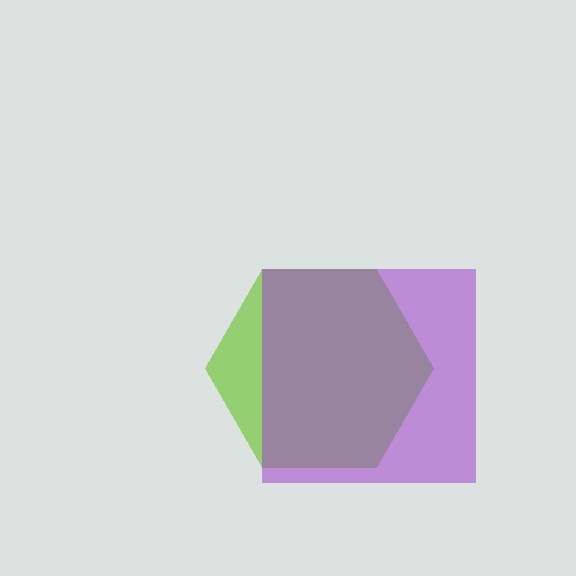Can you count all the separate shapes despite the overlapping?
Yes, there are 2 separate shapes.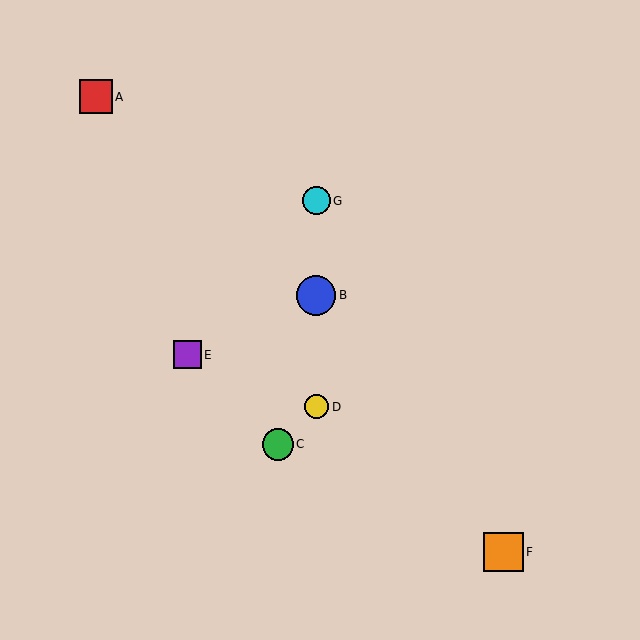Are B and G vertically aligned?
Yes, both are at x≈316.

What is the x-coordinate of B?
Object B is at x≈316.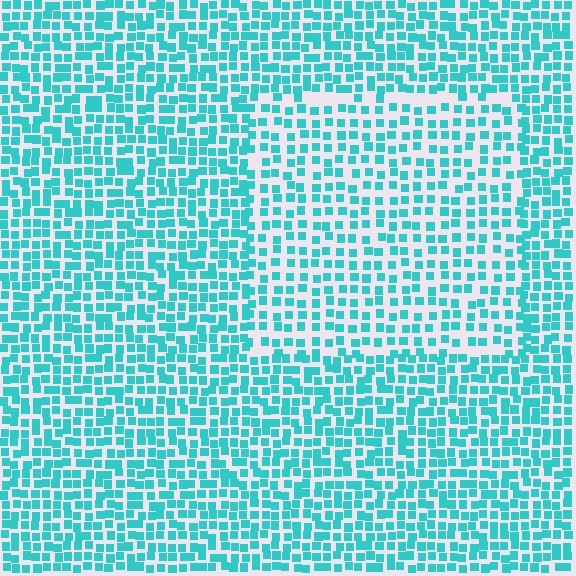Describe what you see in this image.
The image contains small cyan elements arranged at two different densities. A rectangle-shaped region is visible where the elements are less densely packed than the surrounding area.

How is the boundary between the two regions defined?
The boundary is defined by a change in element density (approximately 1.5x ratio). All elements are the same color, size, and shape.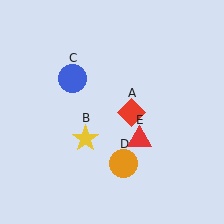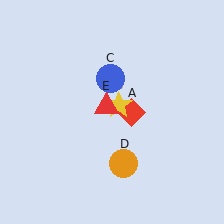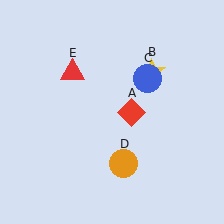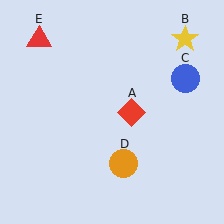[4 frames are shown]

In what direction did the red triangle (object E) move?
The red triangle (object E) moved up and to the left.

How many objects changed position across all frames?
3 objects changed position: yellow star (object B), blue circle (object C), red triangle (object E).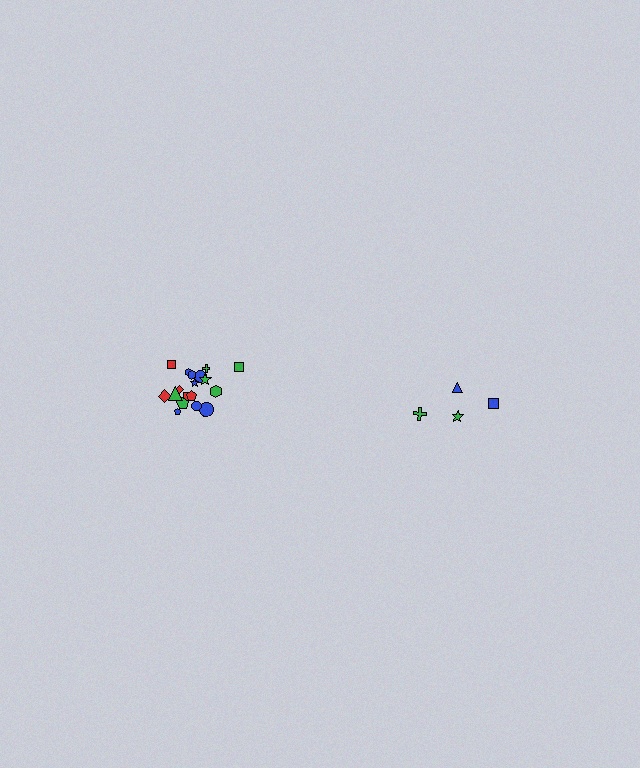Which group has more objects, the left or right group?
The left group.